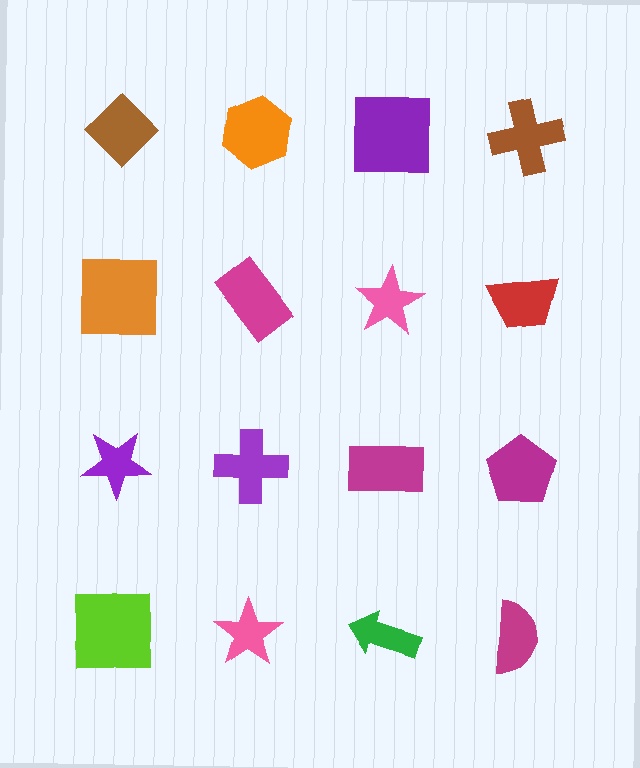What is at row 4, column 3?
A green arrow.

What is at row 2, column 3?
A pink star.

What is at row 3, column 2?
A purple cross.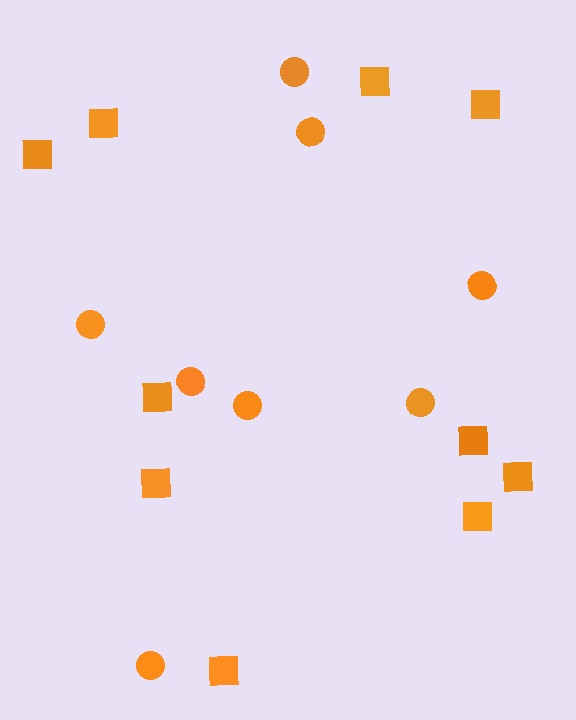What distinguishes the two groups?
There are 2 groups: one group of circles (8) and one group of squares (10).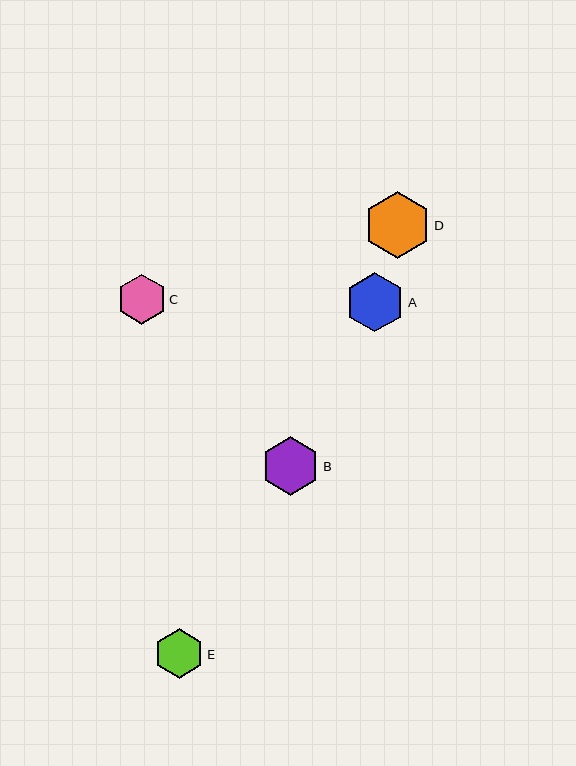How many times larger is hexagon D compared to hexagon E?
Hexagon D is approximately 1.4 times the size of hexagon E.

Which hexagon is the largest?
Hexagon D is the largest with a size of approximately 67 pixels.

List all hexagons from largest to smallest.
From largest to smallest: D, A, B, C, E.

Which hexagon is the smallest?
Hexagon E is the smallest with a size of approximately 50 pixels.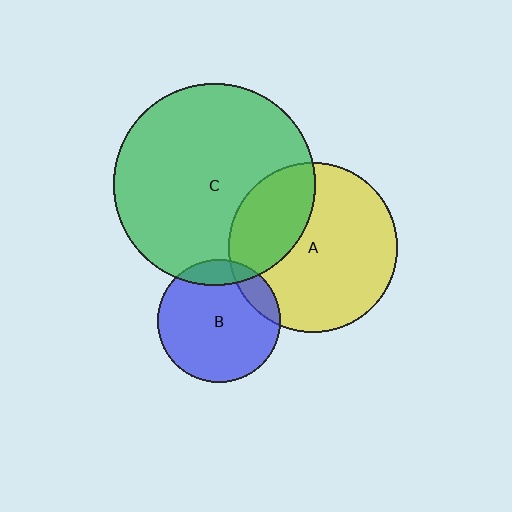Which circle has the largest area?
Circle C (green).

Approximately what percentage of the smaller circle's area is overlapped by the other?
Approximately 30%.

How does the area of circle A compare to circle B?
Approximately 1.9 times.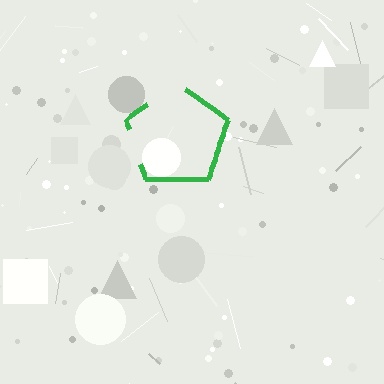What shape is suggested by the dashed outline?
The dashed outline suggests a pentagon.